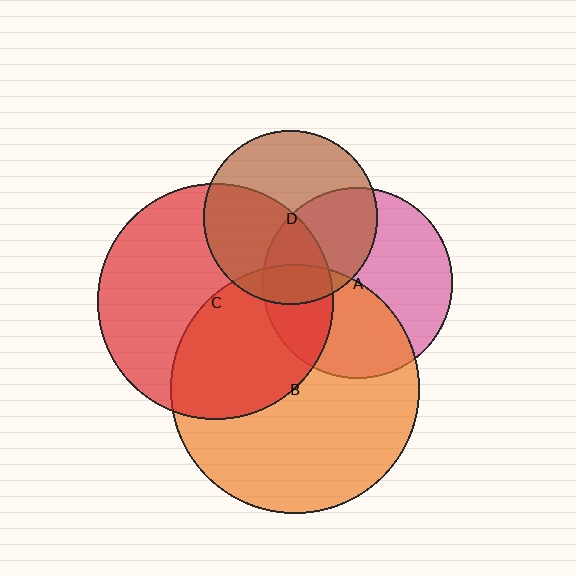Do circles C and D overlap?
Yes.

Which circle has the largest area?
Circle B (orange).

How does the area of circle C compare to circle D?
Approximately 1.8 times.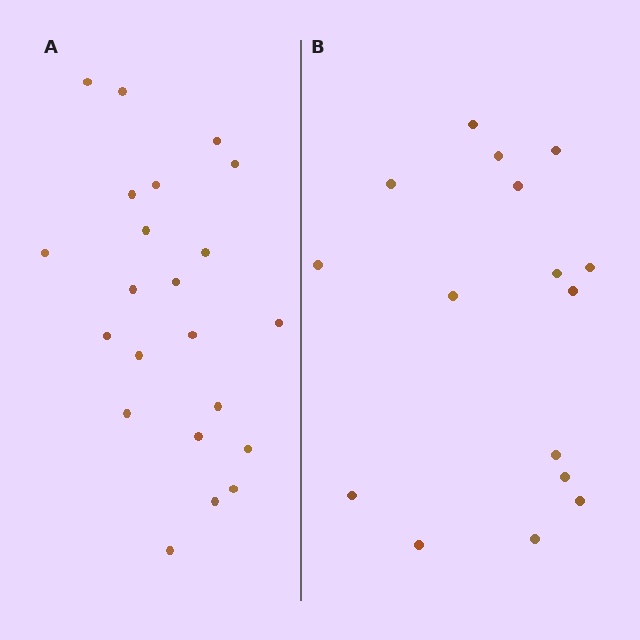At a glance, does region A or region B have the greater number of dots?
Region A (the left region) has more dots.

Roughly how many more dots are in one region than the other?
Region A has about 6 more dots than region B.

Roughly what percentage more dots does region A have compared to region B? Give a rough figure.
About 40% more.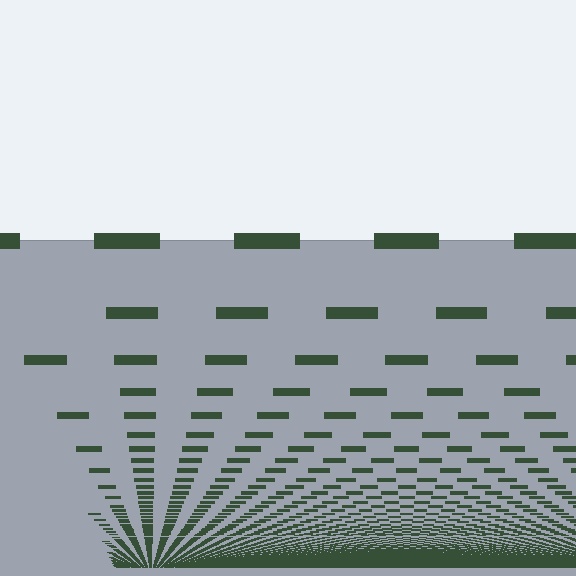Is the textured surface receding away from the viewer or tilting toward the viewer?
The surface appears to tilt toward the viewer. Texture elements get larger and sparser toward the top.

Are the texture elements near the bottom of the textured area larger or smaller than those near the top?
Smaller. The gradient is inverted — elements near the bottom are smaller and denser.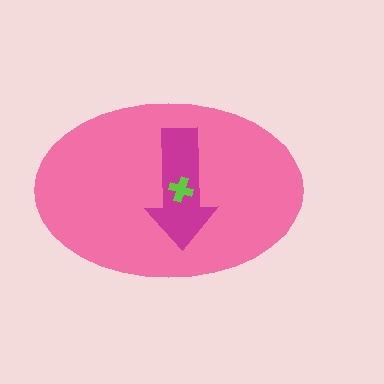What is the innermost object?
The lime cross.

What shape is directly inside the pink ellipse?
The magenta arrow.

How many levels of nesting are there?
3.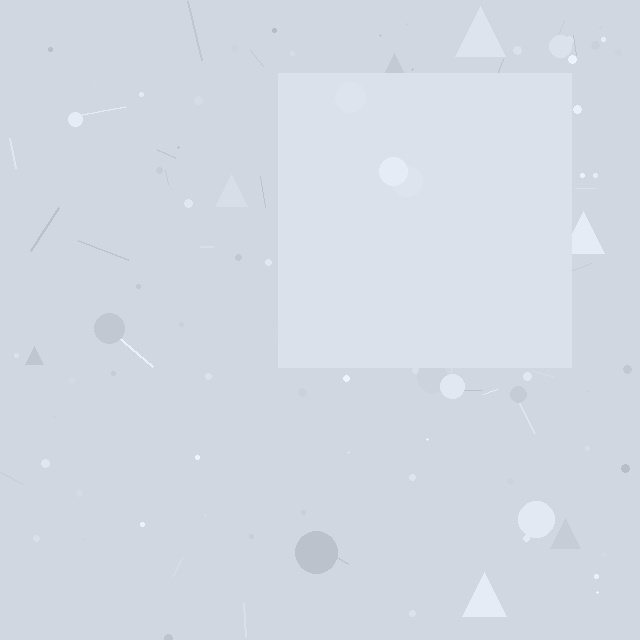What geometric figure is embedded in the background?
A square is embedded in the background.